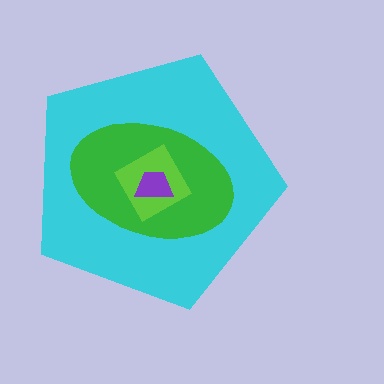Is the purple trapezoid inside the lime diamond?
Yes.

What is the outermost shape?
The cyan pentagon.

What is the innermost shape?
The purple trapezoid.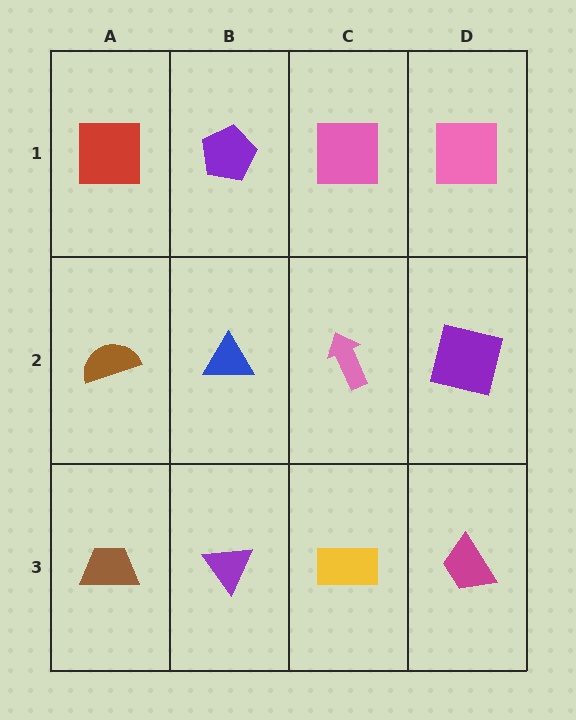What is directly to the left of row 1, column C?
A purple pentagon.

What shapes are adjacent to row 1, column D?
A purple square (row 2, column D), a pink square (row 1, column C).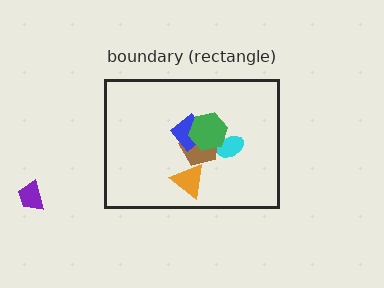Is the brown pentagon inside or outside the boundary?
Inside.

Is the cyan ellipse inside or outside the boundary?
Inside.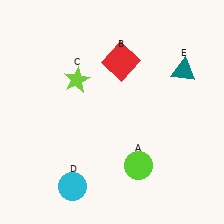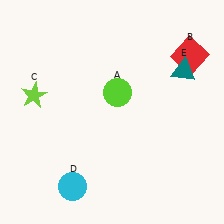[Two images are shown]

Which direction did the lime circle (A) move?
The lime circle (A) moved up.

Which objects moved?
The objects that moved are: the lime circle (A), the red square (B), the lime star (C).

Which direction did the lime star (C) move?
The lime star (C) moved left.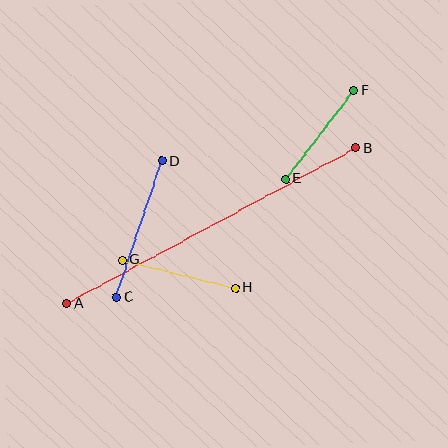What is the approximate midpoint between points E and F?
The midpoint is at approximately (320, 135) pixels.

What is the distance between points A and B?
The distance is approximately 329 pixels.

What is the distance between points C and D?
The distance is approximately 144 pixels.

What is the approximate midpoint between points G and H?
The midpoint is at approximately (179, 274) pixels.